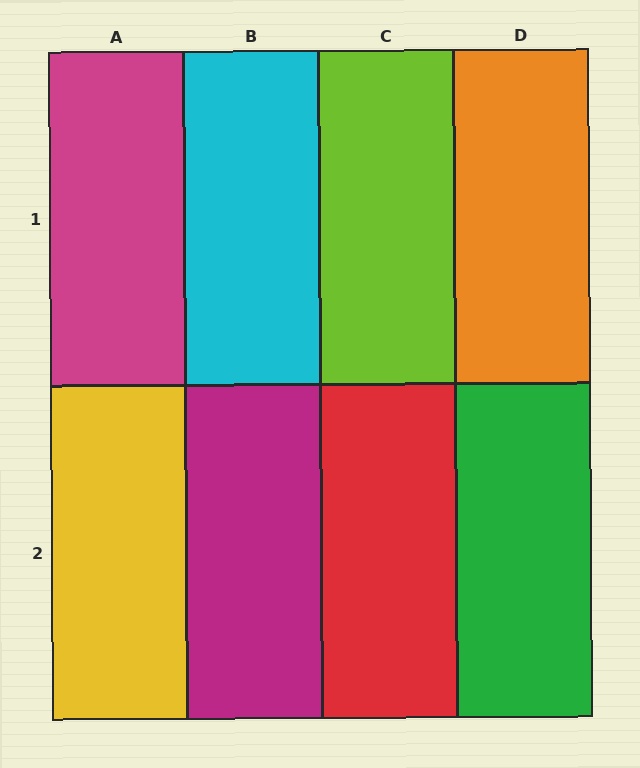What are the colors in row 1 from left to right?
Magenta, cyan, lime, orange.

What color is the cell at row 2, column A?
Yellow.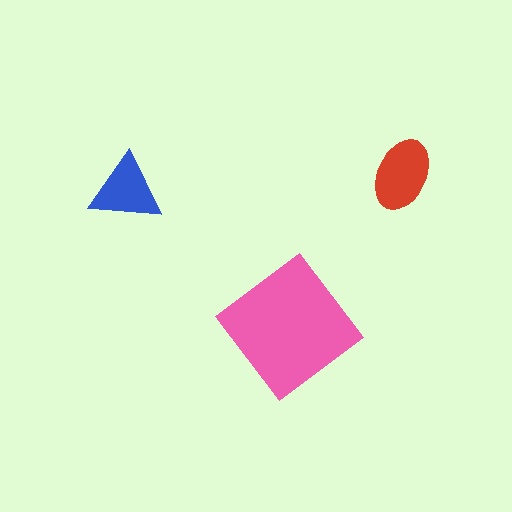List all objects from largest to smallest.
The pink diamond, the red ellipse, the blue triangle.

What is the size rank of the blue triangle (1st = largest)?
3rd.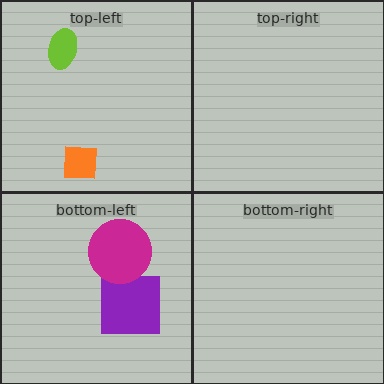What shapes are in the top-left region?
The lime ellipse, the orange square.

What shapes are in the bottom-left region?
The purple square, the magenta circle.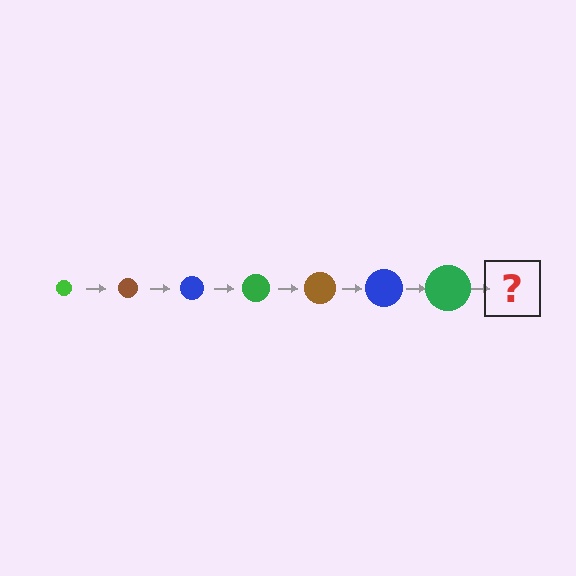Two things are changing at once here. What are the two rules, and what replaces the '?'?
The two rules are that the circle grows larger each step and the color cycles through green, brown, and blue. The '?' should be a brown circle, larger than the previous one.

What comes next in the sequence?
The next element should be a brown circle, larger than the previous one.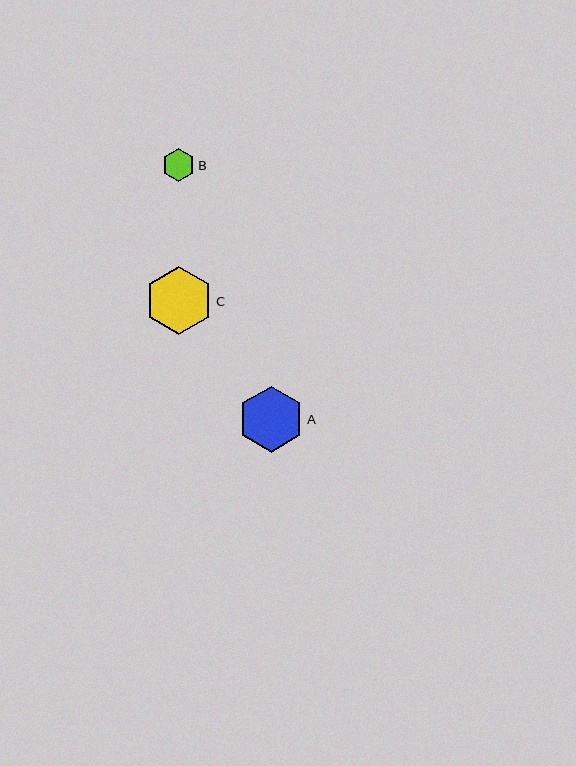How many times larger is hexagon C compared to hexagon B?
Hexagon C is approximately 2.1 times the size of hexagon B.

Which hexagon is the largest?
Hexagon C is the largest with a size of approximately 68 pixels.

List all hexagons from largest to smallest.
From largest to smallest: C, A, B.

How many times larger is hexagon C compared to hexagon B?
Hexagon C is approximately 2.1 times the size of hexagon B.